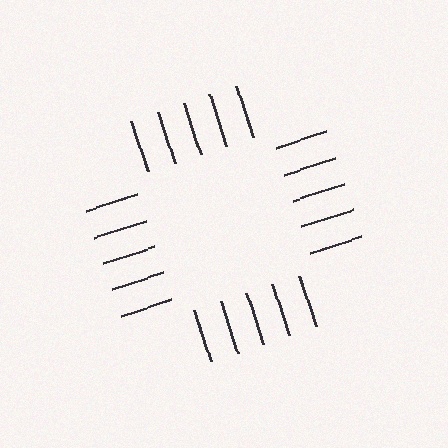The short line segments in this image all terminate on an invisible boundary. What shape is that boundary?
An illusory square — the line segments terminate on its edges but no continuous stroke is drawn.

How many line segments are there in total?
20 — 5 along each of the 4 edges.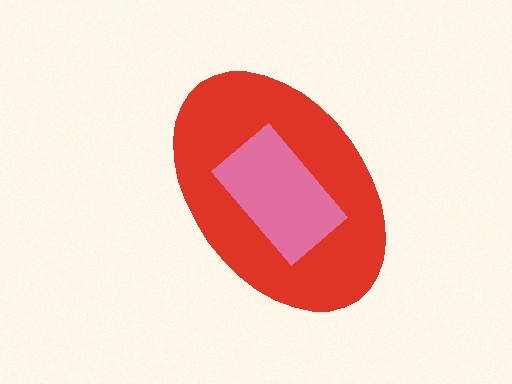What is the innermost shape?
The pink rectangle.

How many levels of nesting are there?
2.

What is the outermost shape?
The red ellipse.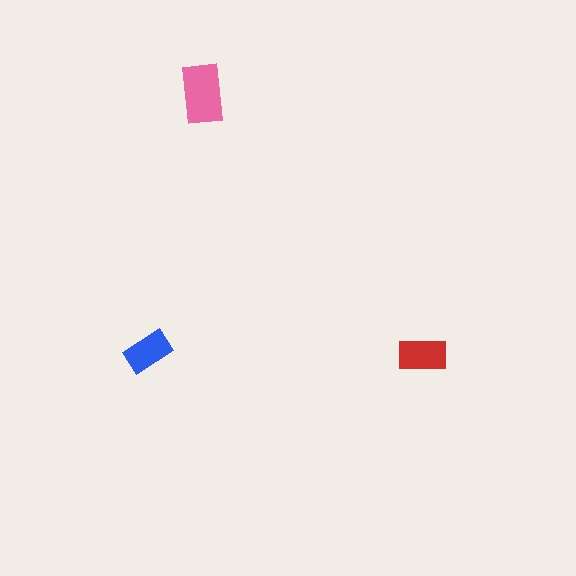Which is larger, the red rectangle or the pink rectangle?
The pink one.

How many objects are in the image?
There are 3 objects in the image.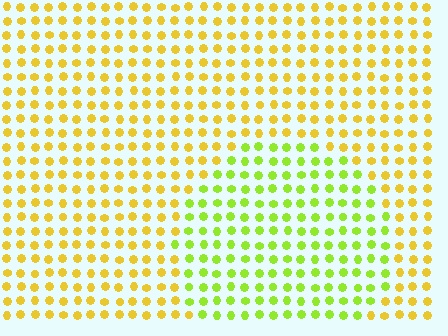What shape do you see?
I see a circle.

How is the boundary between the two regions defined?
The boundary is defined purely by a slight shift in hue (about 39 degrees). Spacing, size, and orientation are identical on both sides.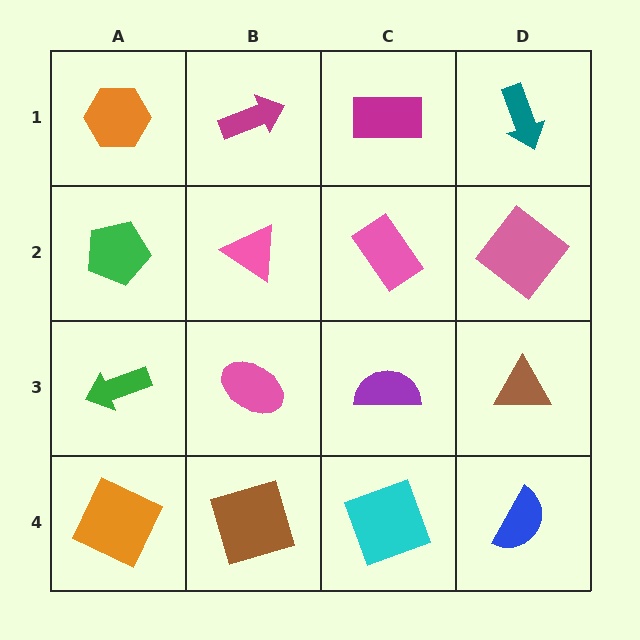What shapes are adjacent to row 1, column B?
A pink triangle (row 2, column B), an orange hexagon (row 1, column A), a magenta rectangle (row 1, column C).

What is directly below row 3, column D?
A blue semicircle.